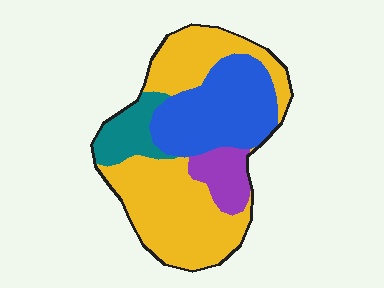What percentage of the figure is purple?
Purple takes up about one tenth (1/10) of the figure.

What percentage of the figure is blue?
Blue takes up about one quarter (1/4) of the figure.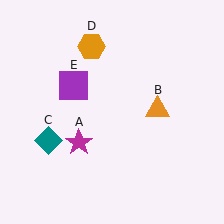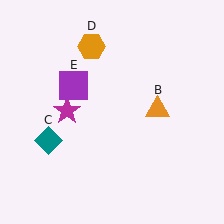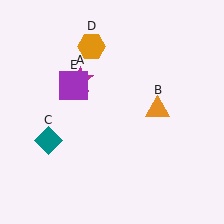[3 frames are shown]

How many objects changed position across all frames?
1 object changed position: magenta star (object A).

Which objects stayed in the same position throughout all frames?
Orange triangle (object B) and teal diamond (object C) and orange hexagon (object D) and purple square (object E) remained stationary.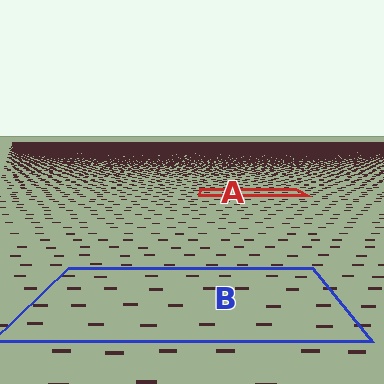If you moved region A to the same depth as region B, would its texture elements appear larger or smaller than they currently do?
They would appear larger. At a closer depth, the same texture elements are projected at a bigger on-screen size.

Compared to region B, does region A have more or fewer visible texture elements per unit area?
Region A has more texture elements per unit area — they are packed more densely because it is farther away.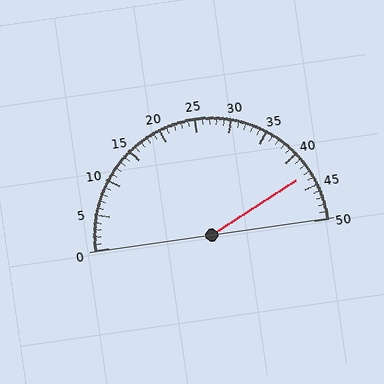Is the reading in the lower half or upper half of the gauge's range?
The reading is in the upper half of the range (0 to 50).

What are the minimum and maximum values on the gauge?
The gauge ranges from 0 to 50.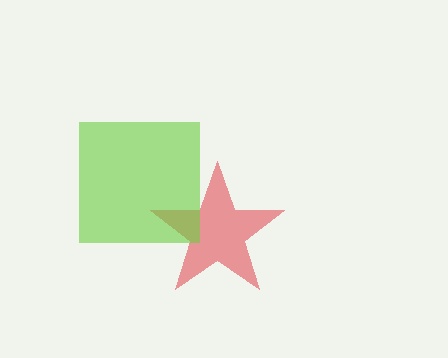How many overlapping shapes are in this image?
There are 2 overlapping shapes in the image.